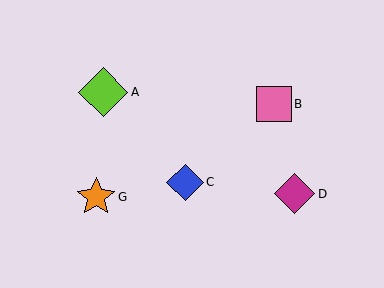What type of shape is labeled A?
Shape A is a lime diamond.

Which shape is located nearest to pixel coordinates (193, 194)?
The blue diamond (labeled C) at (185, 182) is nearest to that location.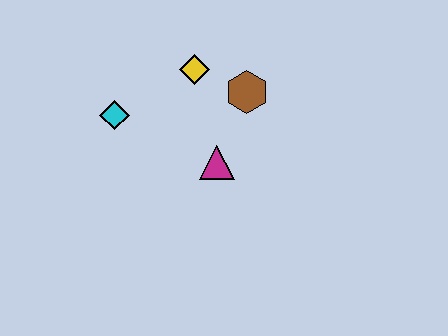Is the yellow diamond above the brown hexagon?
Yes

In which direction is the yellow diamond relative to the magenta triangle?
The yellow diamond is above the magenta triangle.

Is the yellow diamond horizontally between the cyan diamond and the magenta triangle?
Yes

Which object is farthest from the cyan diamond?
The brown hexagon is farthest from the cyan diamond.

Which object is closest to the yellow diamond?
The brown hexagon is closest to the yellow diamond.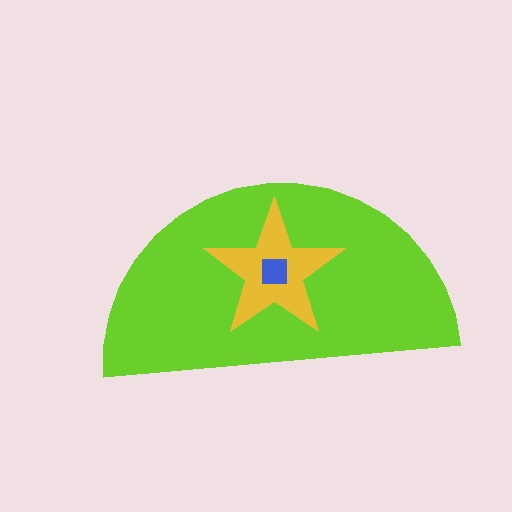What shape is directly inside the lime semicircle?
The yellow star.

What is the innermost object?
The blue square.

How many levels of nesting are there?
3.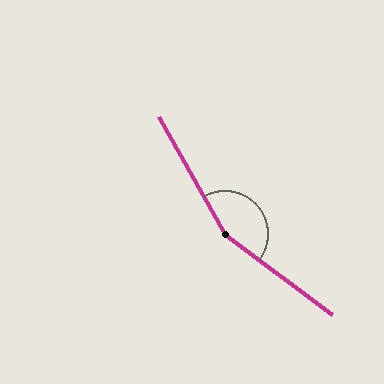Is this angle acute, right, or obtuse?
It is obtuse.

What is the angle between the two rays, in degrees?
Approximately 156 degrees.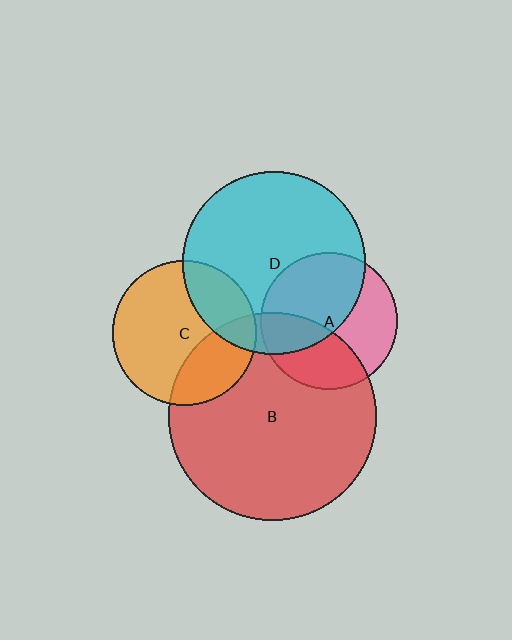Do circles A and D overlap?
Yes.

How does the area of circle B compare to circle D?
Approximately 1.3 times.